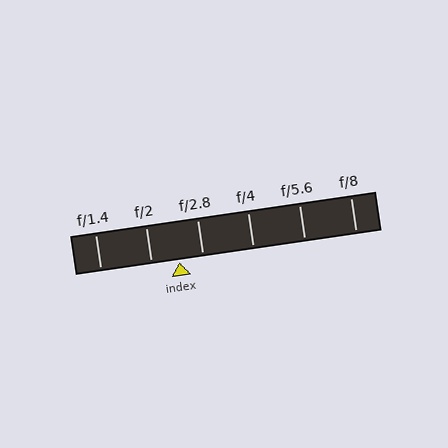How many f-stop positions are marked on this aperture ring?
There are 6 f-stop positions marked.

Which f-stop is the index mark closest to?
The index mark is closest to f/2.8.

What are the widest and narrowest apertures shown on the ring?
The widest aperture shown is f/1.4 and the narrowest is f/8.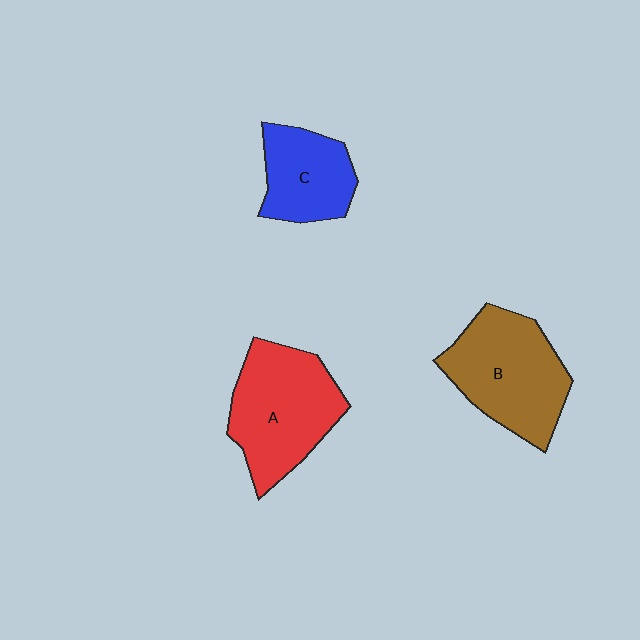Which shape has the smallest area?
Shape C (blue).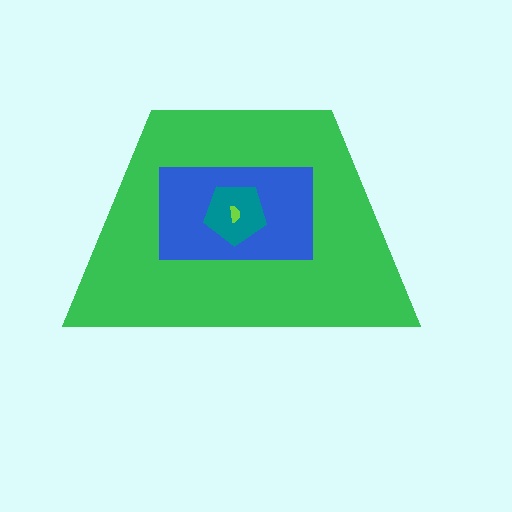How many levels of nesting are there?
4.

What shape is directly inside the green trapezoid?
The blue rectangle.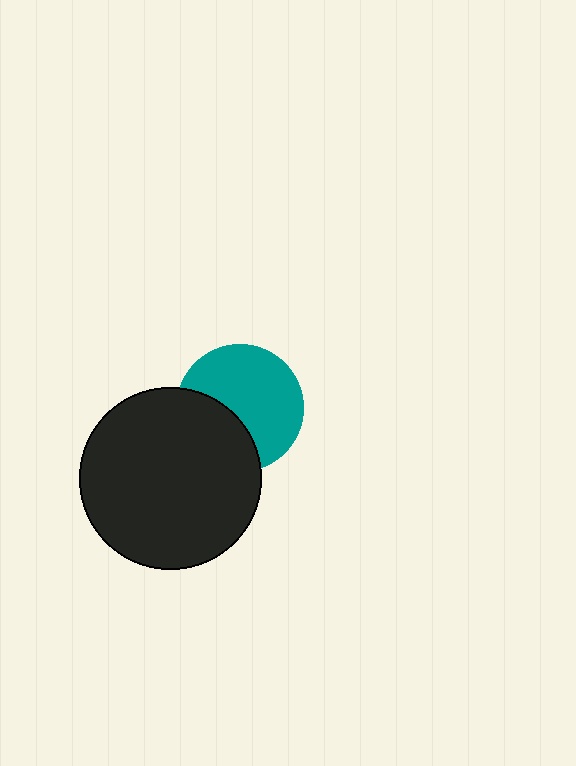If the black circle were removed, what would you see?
You would see the complete teal circle.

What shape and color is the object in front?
The object in front is a black circle.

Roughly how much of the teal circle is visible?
About half of it is visible (roughly 64%).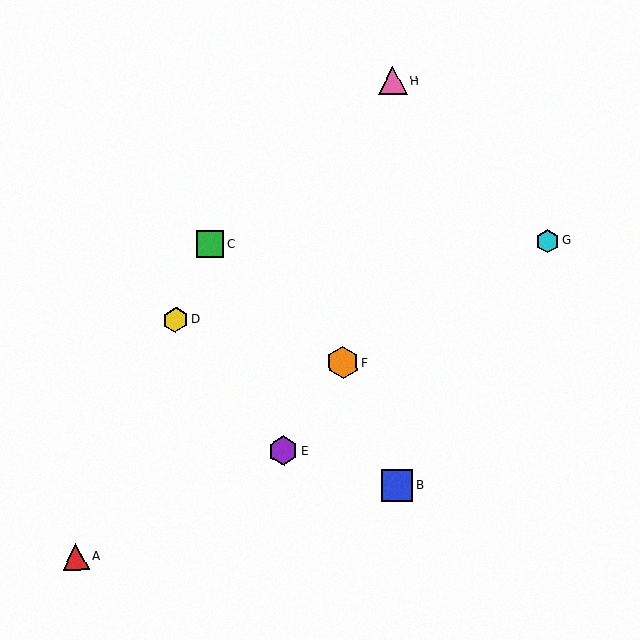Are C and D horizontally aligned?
No, C is at y≈244 and D is at y≈320.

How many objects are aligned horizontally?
2 objects (C, G) are aligned horizontally.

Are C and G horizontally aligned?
Yes, both are at y≈244.